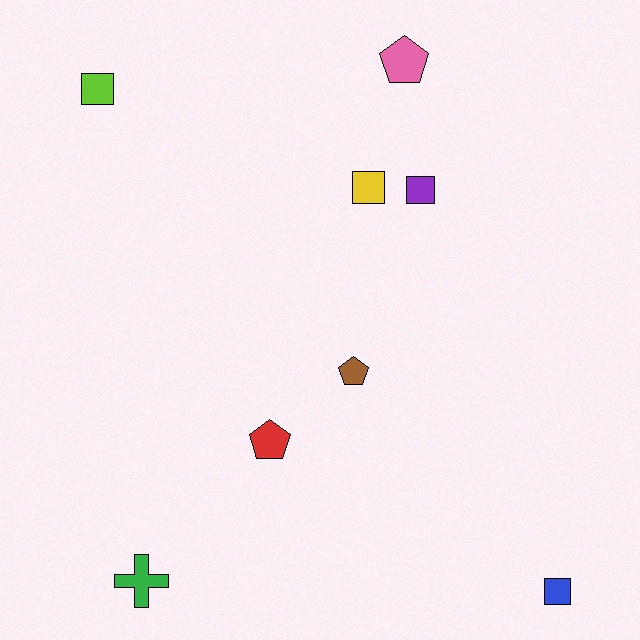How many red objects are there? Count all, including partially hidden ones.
There is 1 red object.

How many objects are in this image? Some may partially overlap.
There are 8 objects.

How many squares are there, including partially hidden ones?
There are 4 squares.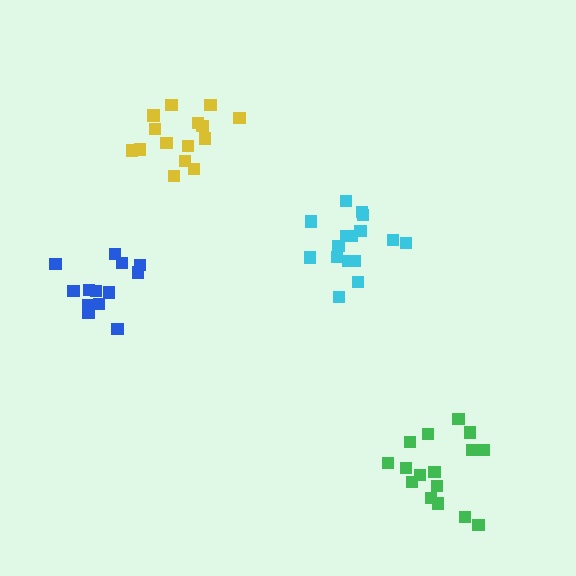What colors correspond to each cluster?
The clusters are colored: cyan, blue, yellow, green.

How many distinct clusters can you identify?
There are 4 distinct clusters.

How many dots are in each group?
Group 1: 16 dots, Group 2: 13 dots, Group 3: 15 dots, Group 4: 16 dots (60 total).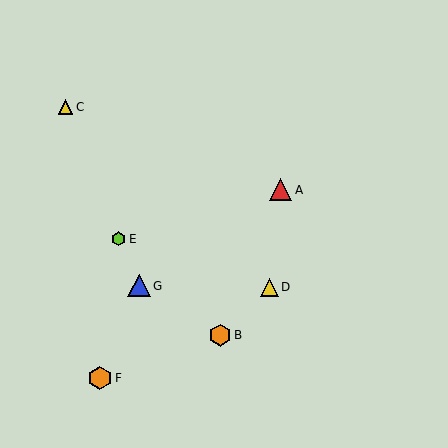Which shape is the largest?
The orange hexagon (labeled F) is the largest.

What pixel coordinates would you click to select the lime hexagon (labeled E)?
Click at (119, 239) to select the lime hexagon E.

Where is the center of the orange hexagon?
The center of the orange hexagon is at (220, 335).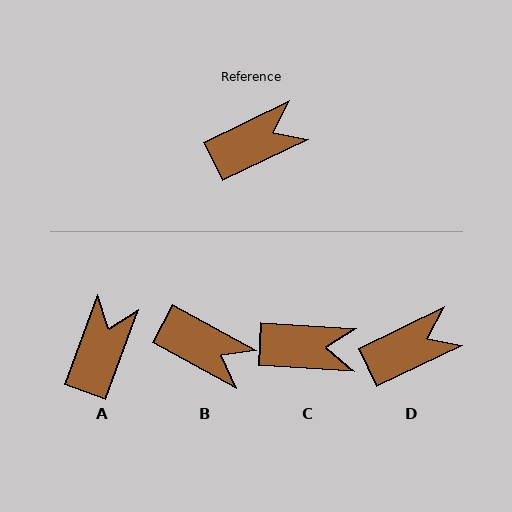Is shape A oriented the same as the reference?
No, it is off by about 44 degrees.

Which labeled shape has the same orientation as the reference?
D.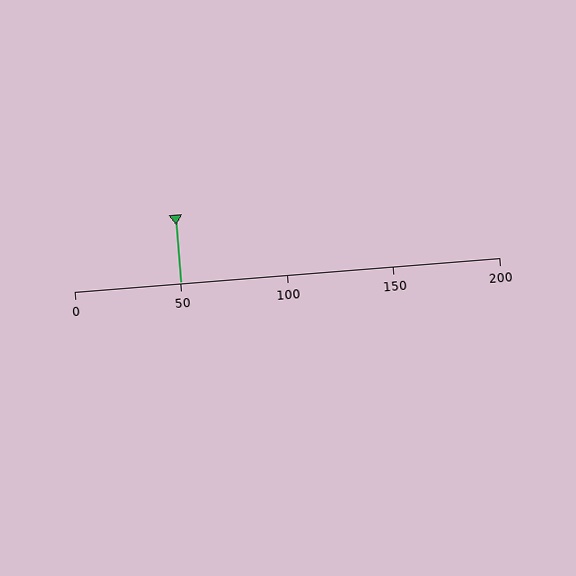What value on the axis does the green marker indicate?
The marker indicates approximately 50.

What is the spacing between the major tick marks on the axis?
The major ticks are spaced 50 apart.